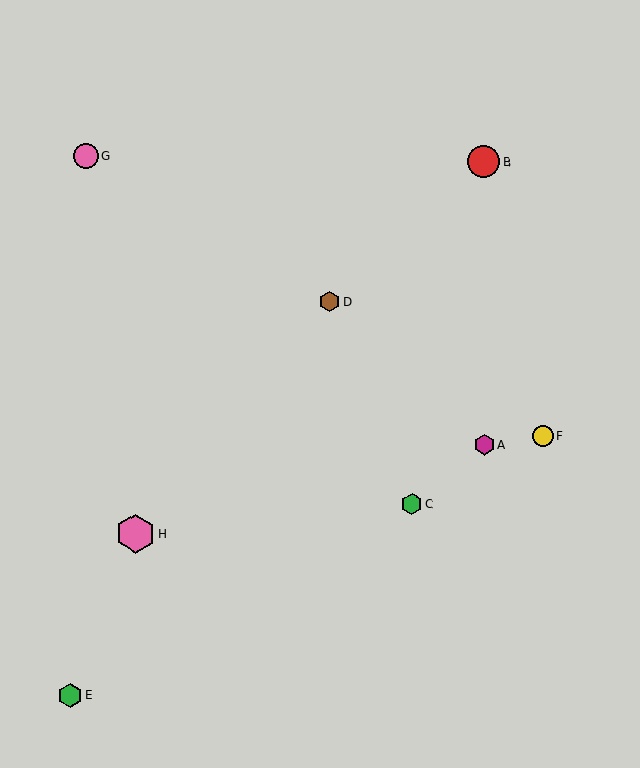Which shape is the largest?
The pink hexagon (labeled H) is the largest.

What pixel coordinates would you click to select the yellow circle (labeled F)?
Click at (543, 436) to select the yellow circle F.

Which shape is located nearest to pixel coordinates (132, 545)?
The pink hexagon (labeled H) at (135, 534) is nearest to that location.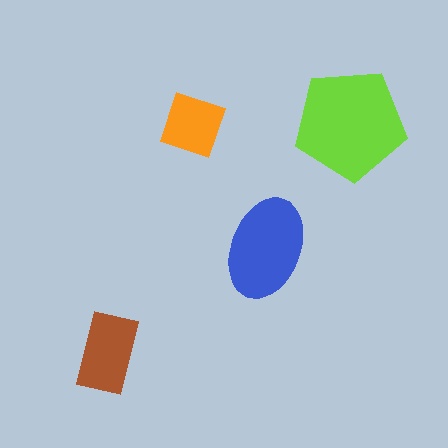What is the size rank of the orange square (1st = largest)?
4th.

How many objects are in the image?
There are 4 objects in the image.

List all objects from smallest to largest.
The orange square, the brown rectangle, the blue ellipse, the lime pentagon.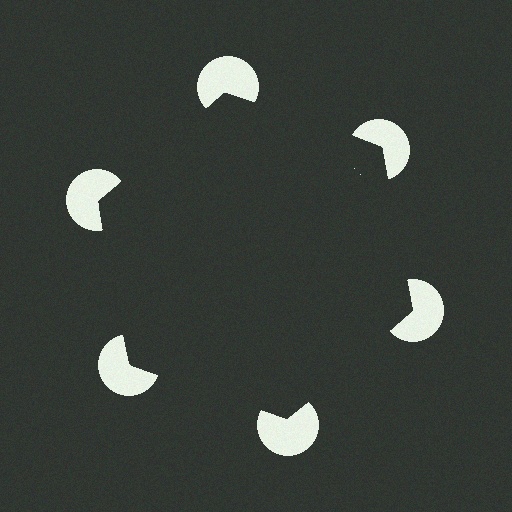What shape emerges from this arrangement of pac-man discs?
An illusory hexagon — its edges are inferred from the aligned wedge cuts in the pac-man discs, not physically drawn.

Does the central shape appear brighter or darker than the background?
It typically appears slightly darker than the background, even though no actual brightness change is drawn.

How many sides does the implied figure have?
6 sides.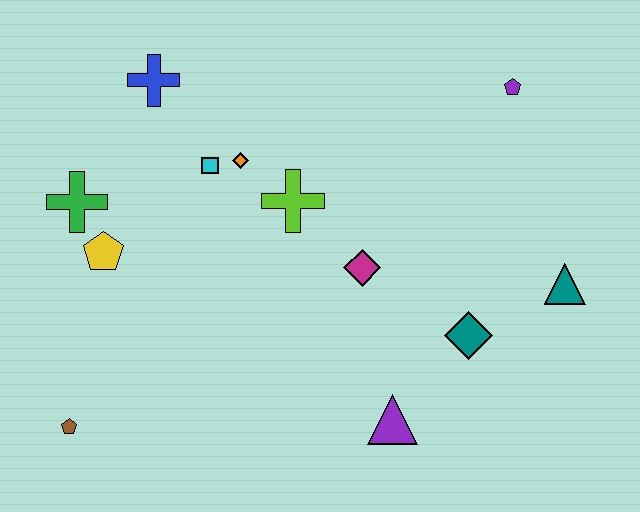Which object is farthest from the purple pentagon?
The brown pentagon is farthest from the purple pentagon.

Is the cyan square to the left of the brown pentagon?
No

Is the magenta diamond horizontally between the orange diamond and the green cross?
No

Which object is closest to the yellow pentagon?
The green cross is closest to the yellow pentagon.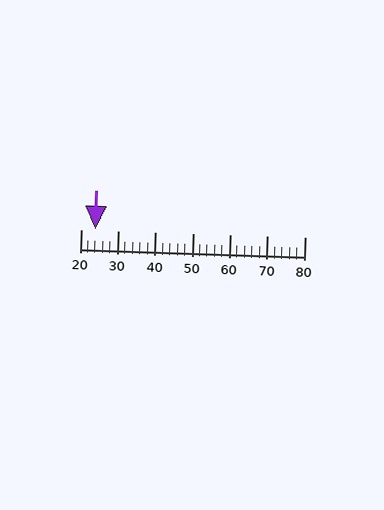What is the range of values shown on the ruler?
The ruler shows values from 20 to 80.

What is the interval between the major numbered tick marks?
The major tick marks are spaced 10 units apart.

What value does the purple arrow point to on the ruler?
The purple arrow points to approximately 24.